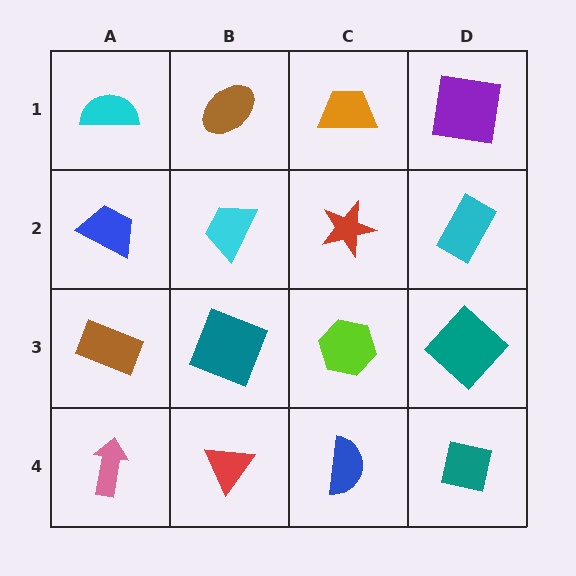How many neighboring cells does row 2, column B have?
4.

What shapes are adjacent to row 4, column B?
A teal square (row 3, column B), a pink arrow (row 4, column A), a blue semicircle (row 4, column C).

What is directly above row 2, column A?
A cyan semicircle.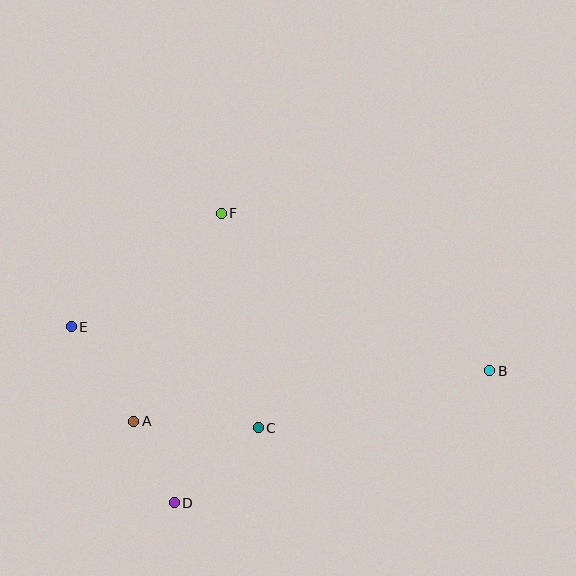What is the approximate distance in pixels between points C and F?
The distance between C and F is approximately 217 pixels.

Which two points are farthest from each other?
Points B and E are farthest from each other.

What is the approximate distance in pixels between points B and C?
The distance between B and C is approximately 238 pixels.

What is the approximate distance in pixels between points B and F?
The distance between B and F is approximately 311 pixels.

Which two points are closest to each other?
Points A and D are closest to each other.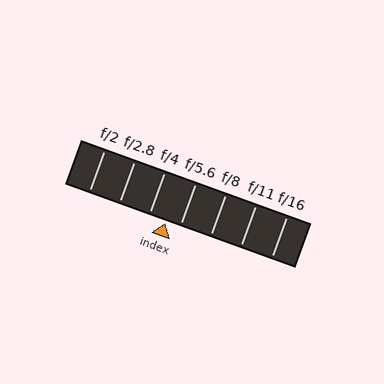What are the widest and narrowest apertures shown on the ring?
The widest aperture shown is f/2 and the narrowest is f/16.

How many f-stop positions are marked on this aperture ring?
There are 7 f-stop positions marked.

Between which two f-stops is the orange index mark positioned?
The index mark is between f/4 and f/5.6.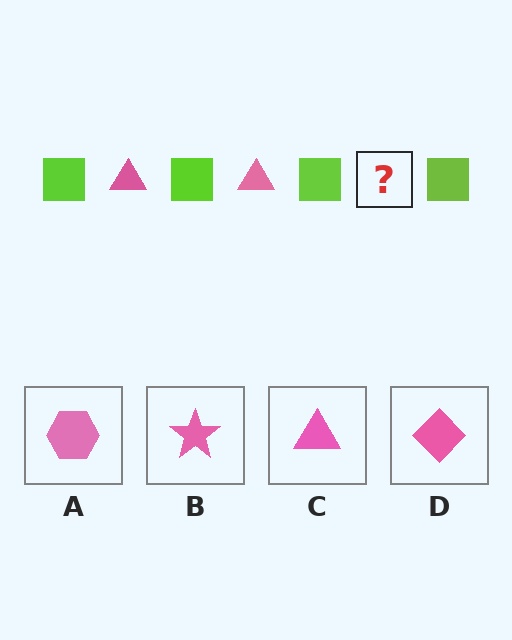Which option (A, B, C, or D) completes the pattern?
C.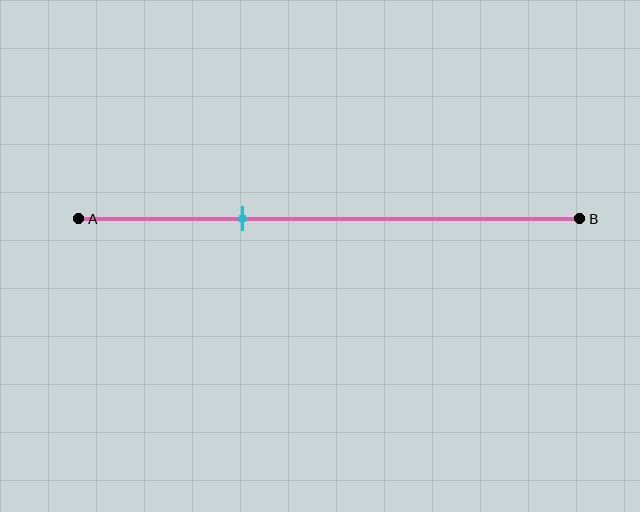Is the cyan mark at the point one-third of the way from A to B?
Yes, the mark is approximately at the one-third point.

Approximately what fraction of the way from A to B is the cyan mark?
The cyan mark is approximately 35% of the way from A to B.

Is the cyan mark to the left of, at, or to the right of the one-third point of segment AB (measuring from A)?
The cyan mark is approximately at the one-third point of segment AB.